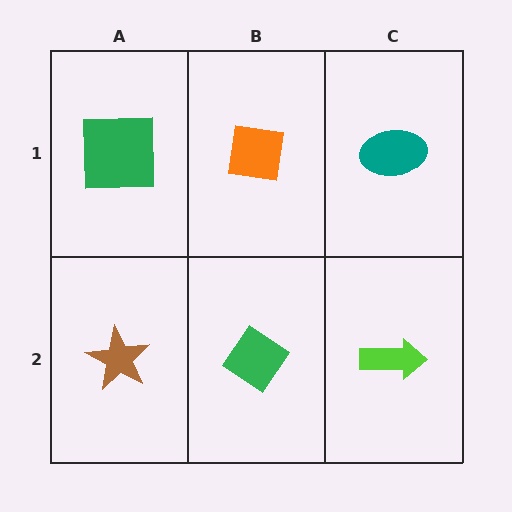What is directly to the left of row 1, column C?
An orange square.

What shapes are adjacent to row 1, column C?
A lime arrow (row 2, column C), an orange square (row 1, column B).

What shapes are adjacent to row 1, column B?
A green diamond (row 2, column B), a green square (row 1, column A), a teal ellipse (row 1, column C).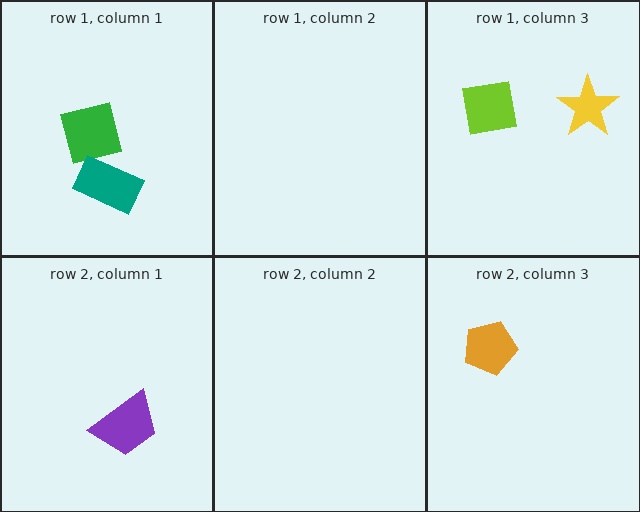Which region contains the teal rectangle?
The row 1, column 1 region.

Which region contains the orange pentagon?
The row 2, column 3 region.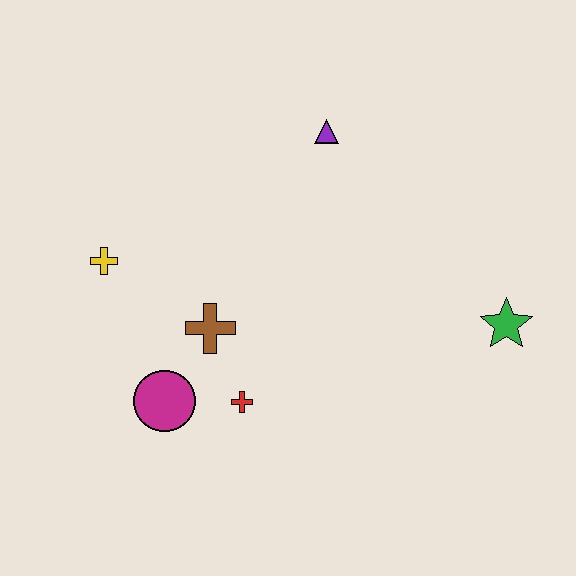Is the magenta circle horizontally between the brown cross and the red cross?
No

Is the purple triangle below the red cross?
No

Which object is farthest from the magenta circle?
The green star is farthest from the magenta circle.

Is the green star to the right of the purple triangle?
Yes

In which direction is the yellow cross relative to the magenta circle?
The yellow cross is above the magenta circle.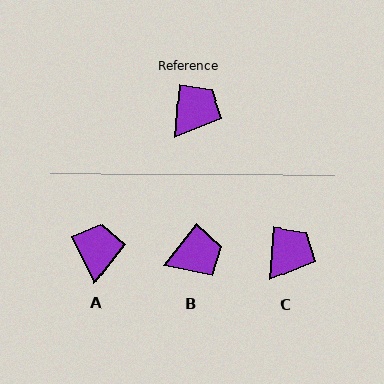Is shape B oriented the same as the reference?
No, it is off by about 35 degrees.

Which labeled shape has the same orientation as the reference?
C.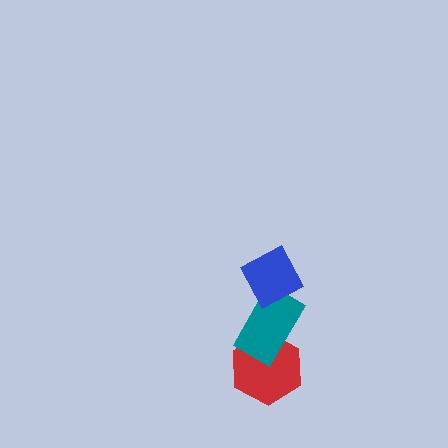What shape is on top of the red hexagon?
The teal rectangle is on top of the red hexagon.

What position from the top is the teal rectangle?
The teal rectangle is 2nd from the top.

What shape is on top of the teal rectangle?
The blue diamond is on top of the teal rectangle.